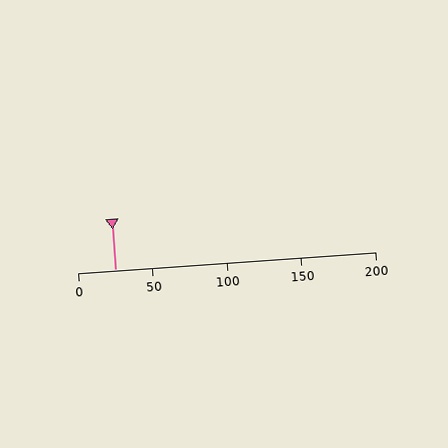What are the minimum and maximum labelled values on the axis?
The axis runs from 0 to 200.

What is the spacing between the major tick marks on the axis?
The major ticks are spaced 50 apart.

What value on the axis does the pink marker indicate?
The marker indicates approximately 25.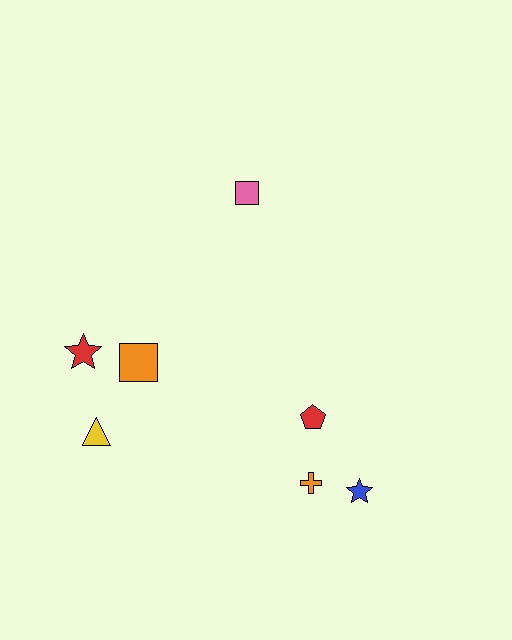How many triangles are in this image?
There is 1 triangle.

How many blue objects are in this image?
There is 1 blue object.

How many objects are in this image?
There are 7 objects.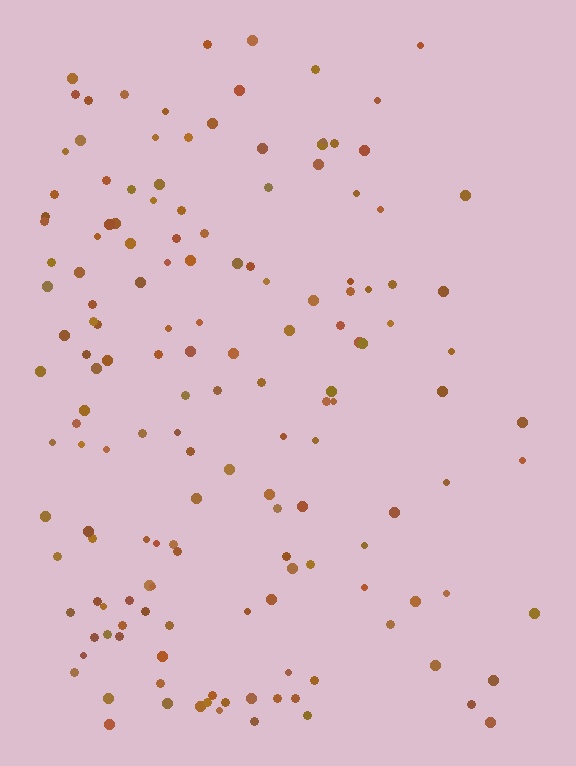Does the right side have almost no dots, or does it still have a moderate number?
Still a moderate number, just noticeably fewer than the left.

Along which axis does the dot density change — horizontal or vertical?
Horizontal.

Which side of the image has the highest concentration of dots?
The left.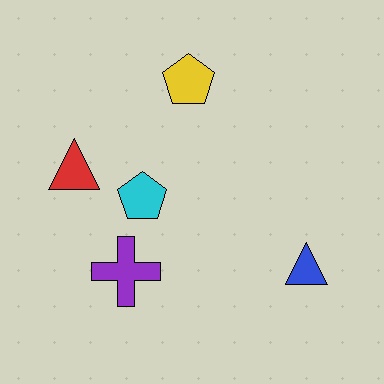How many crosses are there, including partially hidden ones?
There is 1 cross.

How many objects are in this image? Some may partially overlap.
There are 5 objects.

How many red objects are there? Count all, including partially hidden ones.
There is 1 red object.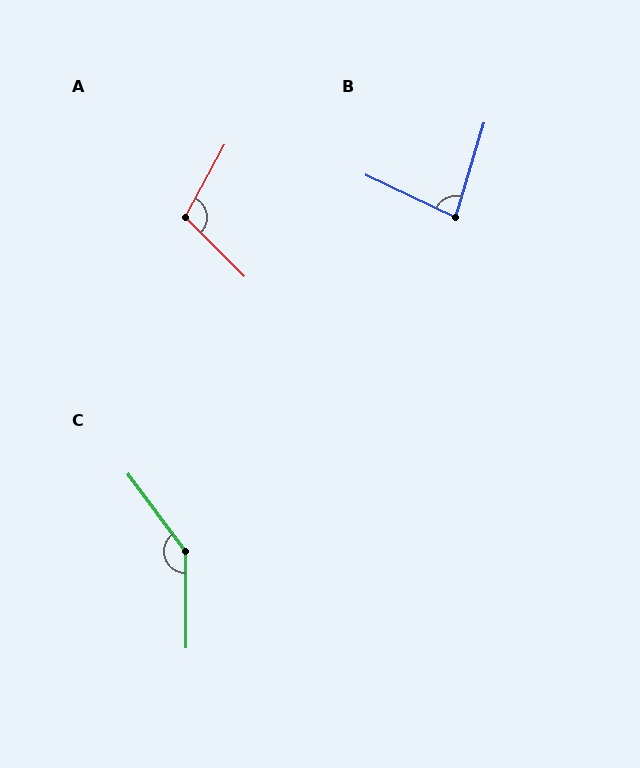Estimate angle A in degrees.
Approximately 106 degrees.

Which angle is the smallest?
B, at approximately 82 degrees.